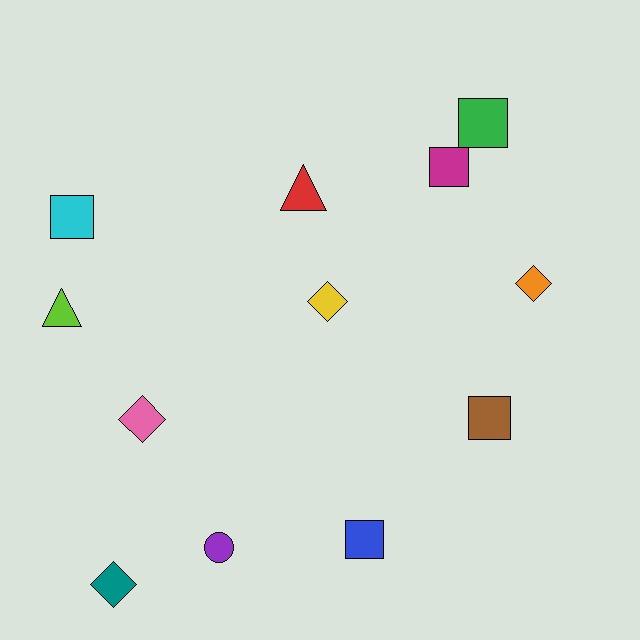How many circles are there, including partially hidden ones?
There is 1 circle.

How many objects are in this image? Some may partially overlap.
There are 12 objects.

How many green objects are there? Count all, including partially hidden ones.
There is 1 green object.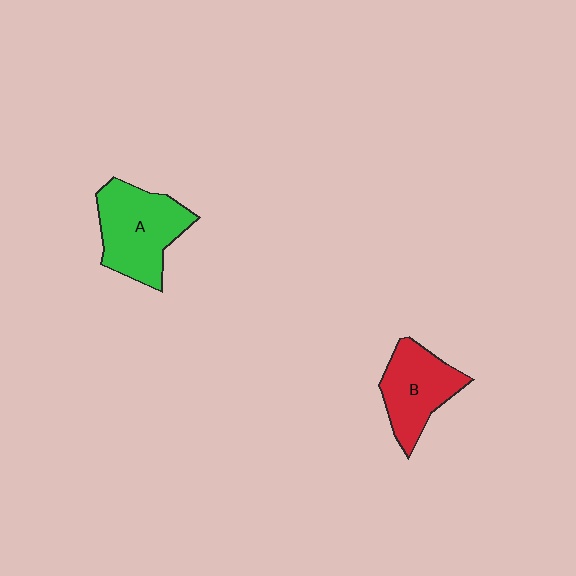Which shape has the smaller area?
Shape B (red).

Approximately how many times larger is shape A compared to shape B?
Approximately 1.3 times.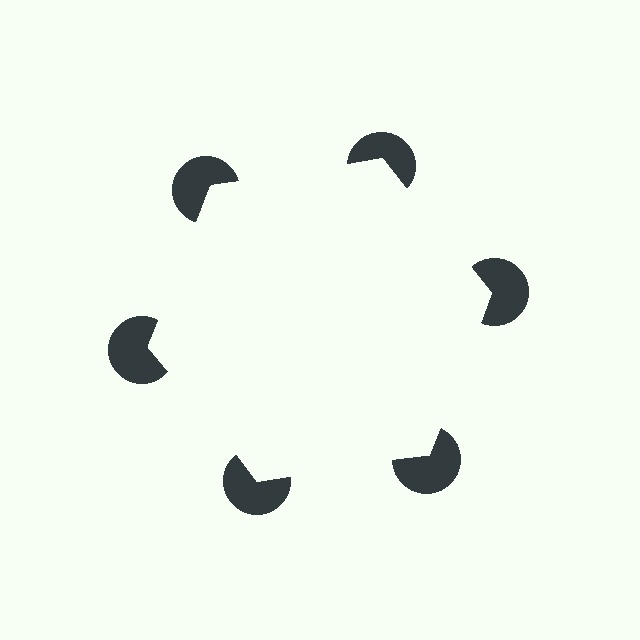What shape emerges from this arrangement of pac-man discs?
An illusory hexagon — its edges are inferred from the aligned wedge cuts in the pac-man discs, not physically drawn.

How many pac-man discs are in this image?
There are 6 — one at each vertex of the illusory hexagon.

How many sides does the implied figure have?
6 sides.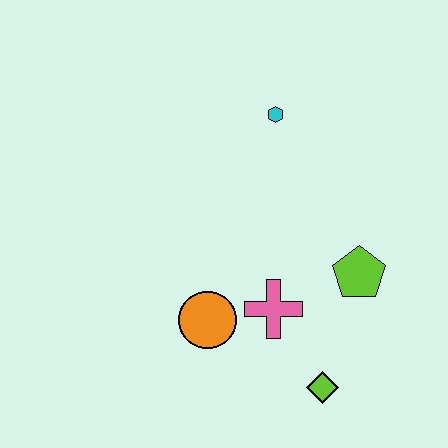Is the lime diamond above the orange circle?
No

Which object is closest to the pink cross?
The orange circle is closest to the pink cross.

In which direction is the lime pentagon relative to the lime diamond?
The lime pentagon is above the lime diamond.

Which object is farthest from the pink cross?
The cyan hexagon is farthest from the pink cross.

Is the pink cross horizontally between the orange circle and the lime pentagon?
Yes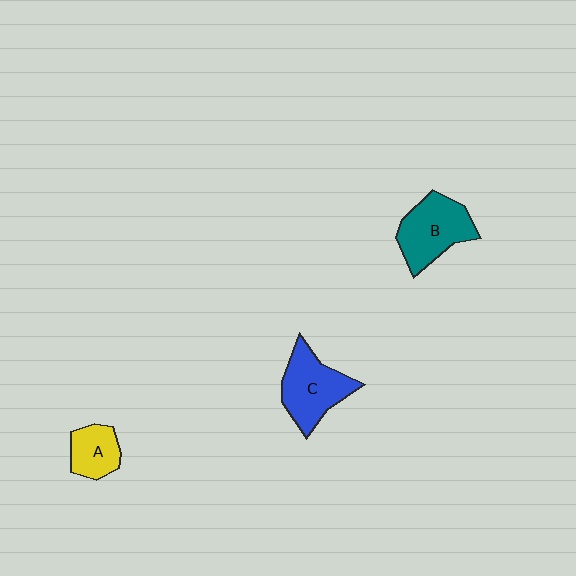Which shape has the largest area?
Shape B (teal).